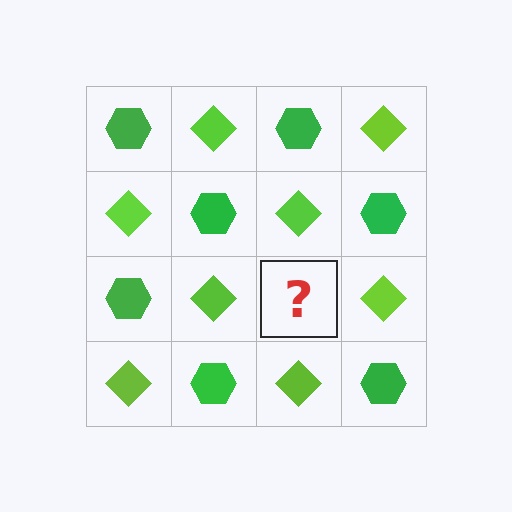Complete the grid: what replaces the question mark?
The question mark should be replaced with a green hexagon.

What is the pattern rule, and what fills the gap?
The rule is that it alternates green hexagon and lime diamond in a checkerboard pattern. The gap should be filled with a green hexagon.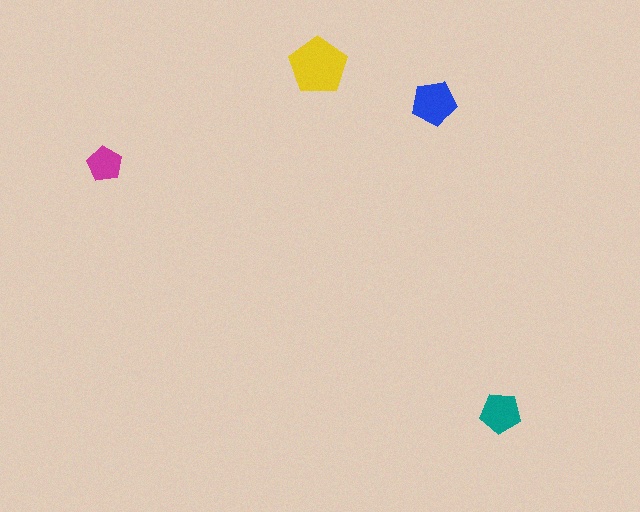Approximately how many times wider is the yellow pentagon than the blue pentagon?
About 1.5 times wider.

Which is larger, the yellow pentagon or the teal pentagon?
The yellow one.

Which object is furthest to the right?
The teal pentagon is rightmost.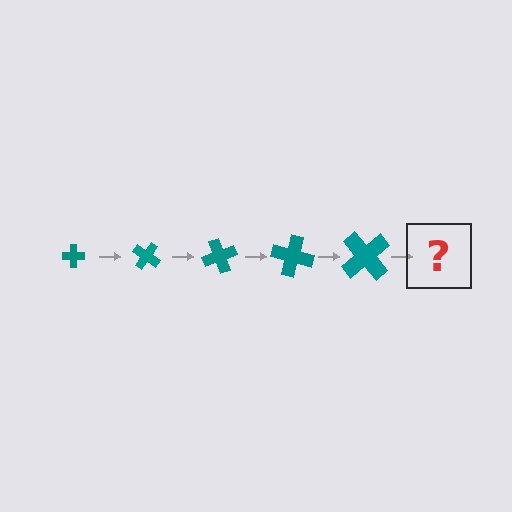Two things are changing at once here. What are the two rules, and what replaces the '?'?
The two rules are that the cross grows larger each step and it rotates 35 degrees each step. The '?' should be a cross, larger than the previous one and rotated 175 degrees from the start.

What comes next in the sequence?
The next element should be a cross, larger than the previous one and rotated 175 degrees from the start.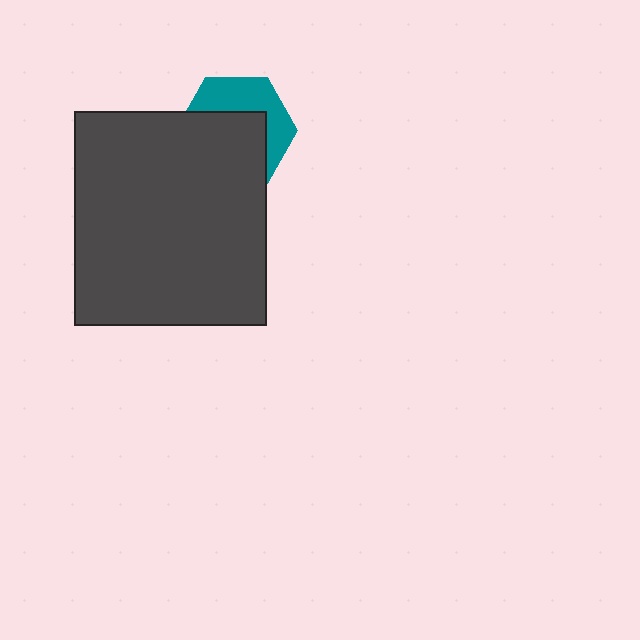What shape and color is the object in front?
The object in front is a dark gray rectangle.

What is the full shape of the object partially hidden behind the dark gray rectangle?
The partially hidden object is a teal hexagon.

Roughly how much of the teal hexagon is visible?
A small part of it is visible (roughly 42%).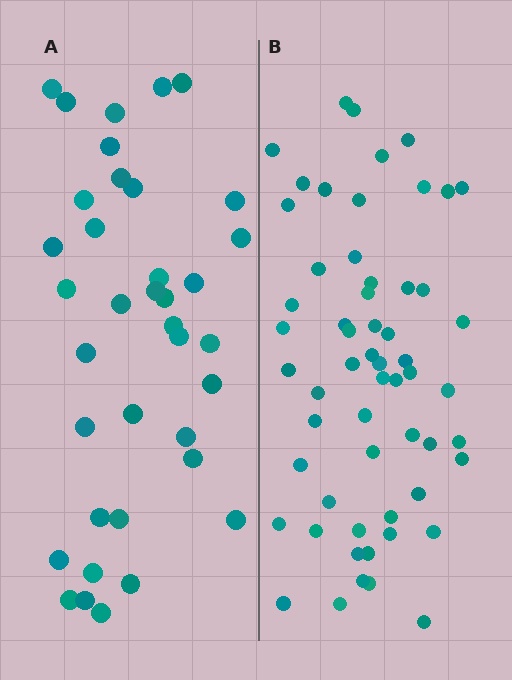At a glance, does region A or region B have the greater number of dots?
Region B (the right region) has more dots.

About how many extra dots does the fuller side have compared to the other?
Region B has approximately 20 more dots than region A.